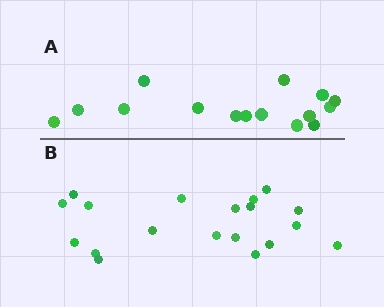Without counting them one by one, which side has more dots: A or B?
Region B (the bottom region) has more dots.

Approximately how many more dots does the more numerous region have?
Region B has about 4 more dots than region A.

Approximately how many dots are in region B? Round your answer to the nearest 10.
About 20 dots. (The exact count is 19, which rounds to 20.)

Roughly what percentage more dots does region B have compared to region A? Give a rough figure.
About 25% more.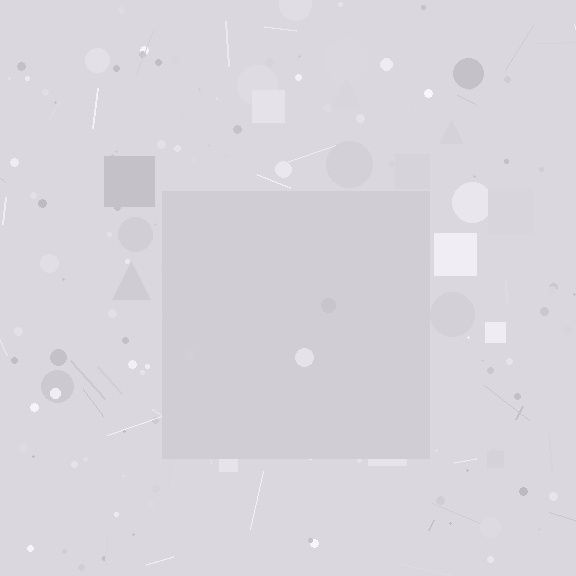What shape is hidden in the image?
A square is hidden in the image.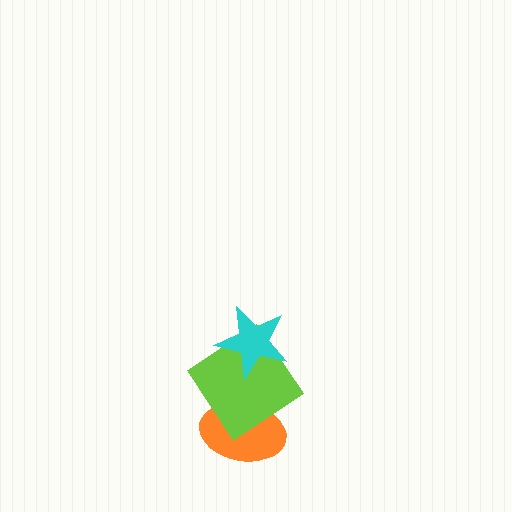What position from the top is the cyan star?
The cyan star is 1st from the top.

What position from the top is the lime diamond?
The lime diamond is 2nd from the top.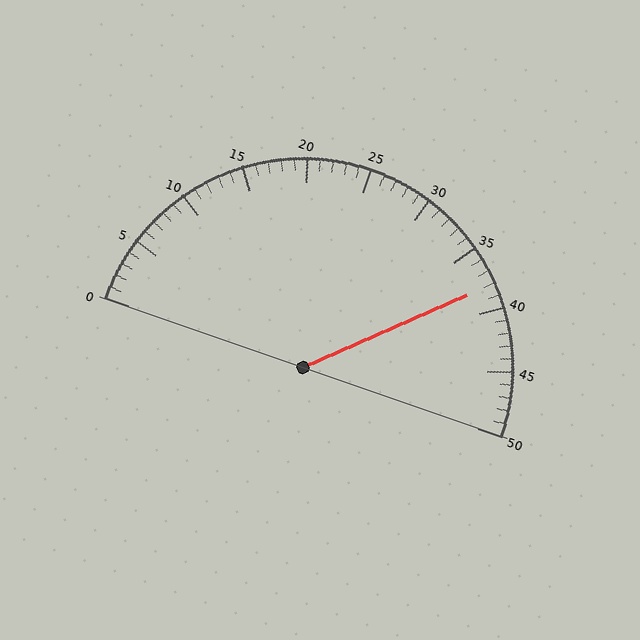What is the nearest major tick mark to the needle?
The nearest major tick mark is 40.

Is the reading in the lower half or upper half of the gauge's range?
The reading is in the upper half of the range (0 to 50).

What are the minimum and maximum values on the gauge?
The gauge ranges from 0 to 50.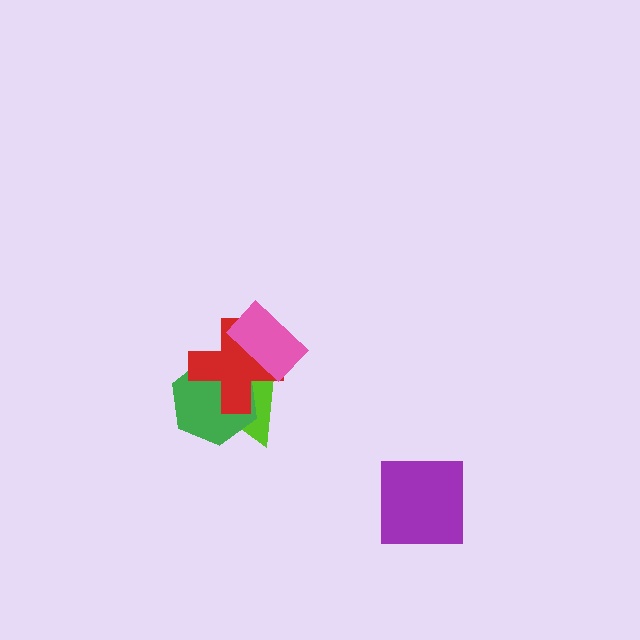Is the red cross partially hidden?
Yes, it is partially covered by another shape.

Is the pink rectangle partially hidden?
No, no other shape covers it.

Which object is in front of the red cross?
The pink rectangle is in front of the red cross.